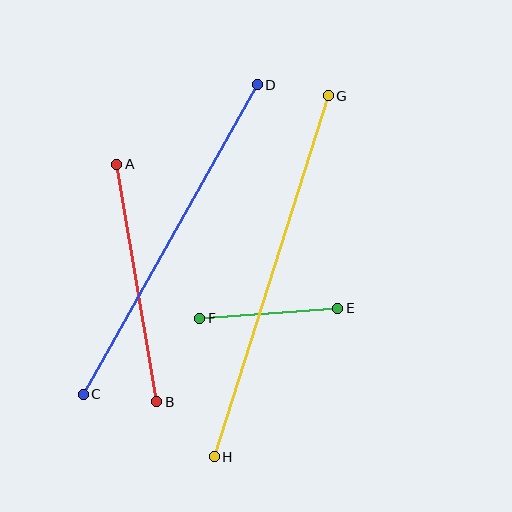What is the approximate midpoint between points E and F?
The midpoint is at approximately (269, 313) pixels.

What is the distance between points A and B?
The distance is approximately 241 pixels.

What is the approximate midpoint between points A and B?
The midpoint is at approximately (137, 283) pixels.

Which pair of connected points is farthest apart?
Points G and H are farthest apart.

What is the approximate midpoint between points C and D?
The midpoint is at approximately (170, 239) pixels.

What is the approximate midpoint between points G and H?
The midpoint is at approximately (271, 276) pixels.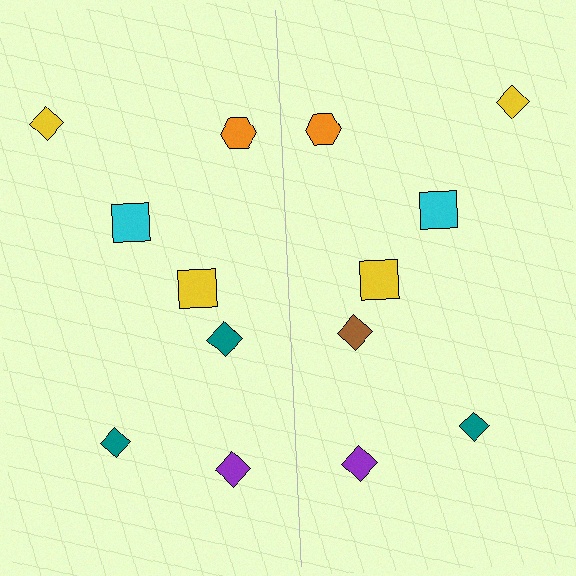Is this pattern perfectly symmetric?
No, the pattern is not perfectly symmetric. The brown diamond on the right side breaks the symmetry — its mirror counterpart is teal.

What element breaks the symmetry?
The brown diamond on the right side breaks the symmetry — its mirror counterpart is teal.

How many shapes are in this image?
There are 14 shapes in this image.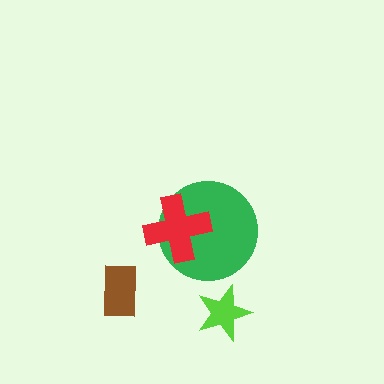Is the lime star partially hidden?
No, no other shape covers it.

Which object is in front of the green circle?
The red cross is in front of the green circle.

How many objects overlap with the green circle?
1 object overlaps with the green circle.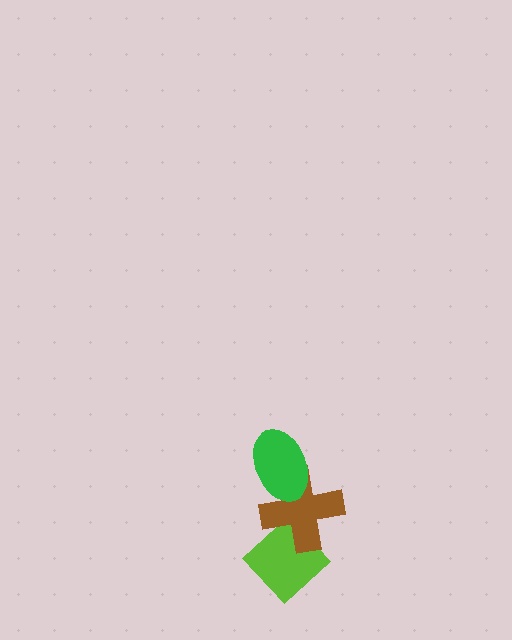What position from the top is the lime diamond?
The lime diamond is 3rd from the top.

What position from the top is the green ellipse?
The green ellipse is 1st from the top.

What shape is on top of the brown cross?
The green ellipse is on top of the brown cross.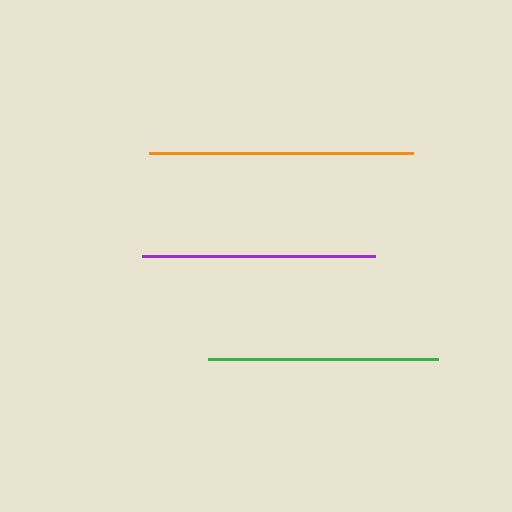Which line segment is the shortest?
The green line is the shortest at approximately 229 pixels.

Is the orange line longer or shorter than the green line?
The orange line is longer than the green line.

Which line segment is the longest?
The orange line is the longest at approximately 263 pixels.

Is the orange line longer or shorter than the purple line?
The orange line is longer than the purple line.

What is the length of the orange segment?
The orange segment is approximately 263 pixels long.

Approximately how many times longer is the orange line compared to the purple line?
The orange line is approximately 1.1 times the length of the purple line.